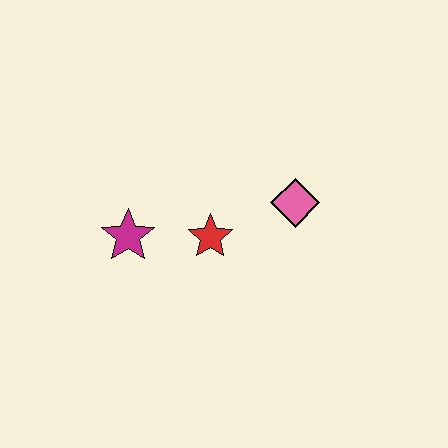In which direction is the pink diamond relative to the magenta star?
The pink diamond is to the right of the magenta star.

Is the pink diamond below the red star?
No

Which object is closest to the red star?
The magenta star is closest to the red star.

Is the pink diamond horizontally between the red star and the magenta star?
No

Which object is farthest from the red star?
The pink diamond is farthest from the red star.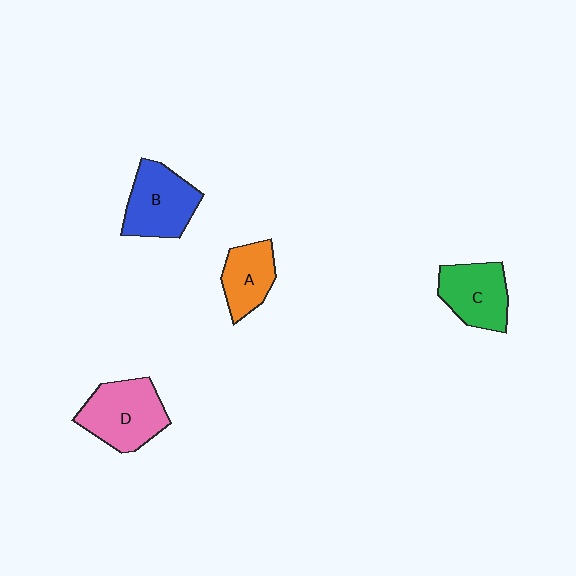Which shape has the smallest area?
Shape A (orange).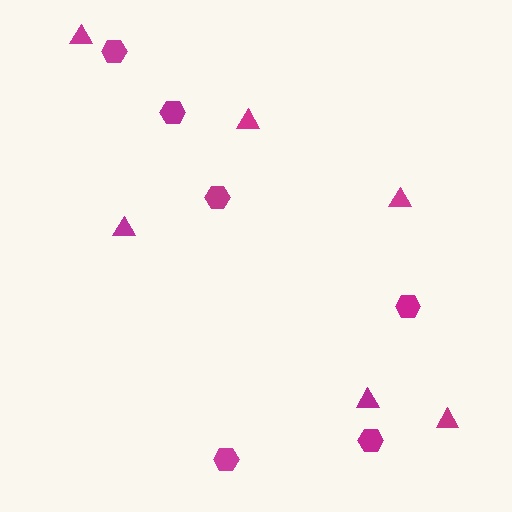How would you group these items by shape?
There are 2 groups: one group of hexagons (6) and one group of triangles (6).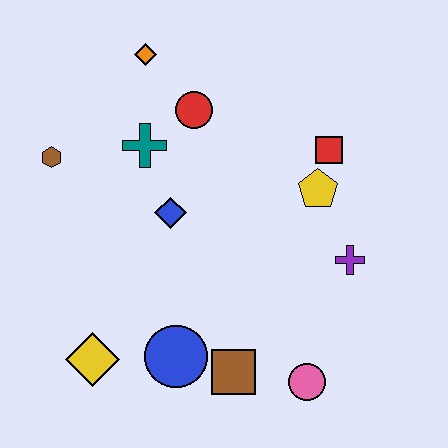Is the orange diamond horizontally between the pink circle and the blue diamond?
No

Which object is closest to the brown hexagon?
The teal cross is closest to the brown hexagon.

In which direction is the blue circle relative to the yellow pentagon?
The blue circle is below the yellow pentagon.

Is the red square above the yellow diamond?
Yes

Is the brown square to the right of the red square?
No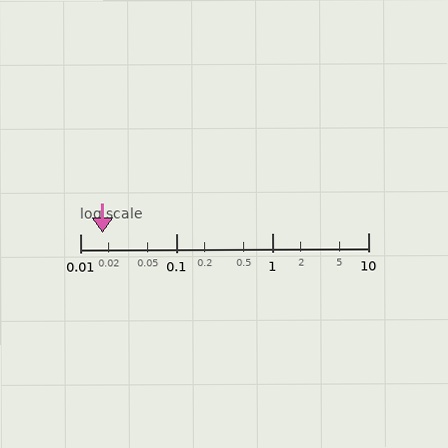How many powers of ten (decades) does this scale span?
The scale spans 3 decades, from 0.01 to 10.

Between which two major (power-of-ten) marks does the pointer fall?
The pointer is between 0.01 and 0.1.